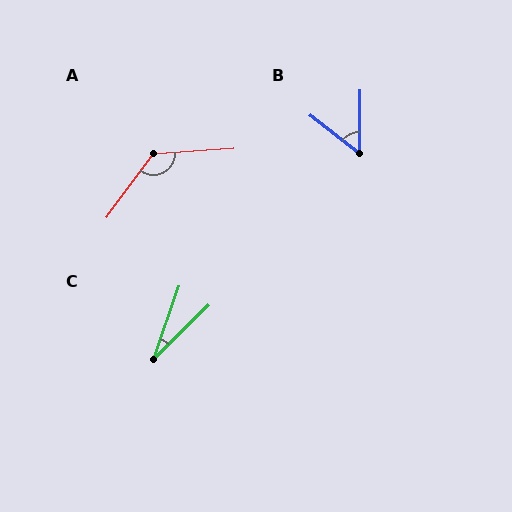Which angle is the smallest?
C, at approximately 26 degrees.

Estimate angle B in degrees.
Approximately 52 degrees.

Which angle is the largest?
A, at approximately 131 degrees.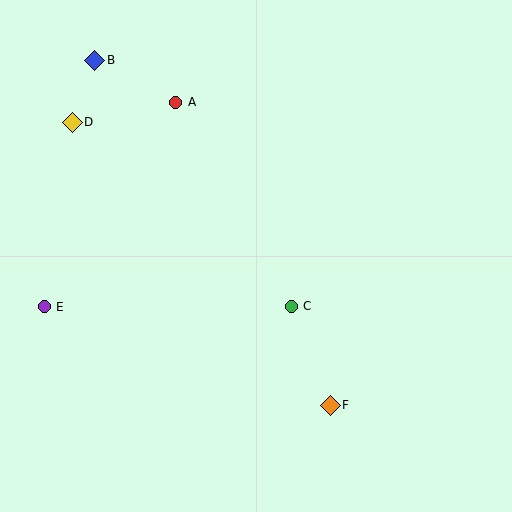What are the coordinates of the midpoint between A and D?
The midpoint between A and D is at (124, 112).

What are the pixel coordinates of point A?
Point A is at (176, 102).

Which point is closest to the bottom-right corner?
Point F is closest to the bottom-right corner.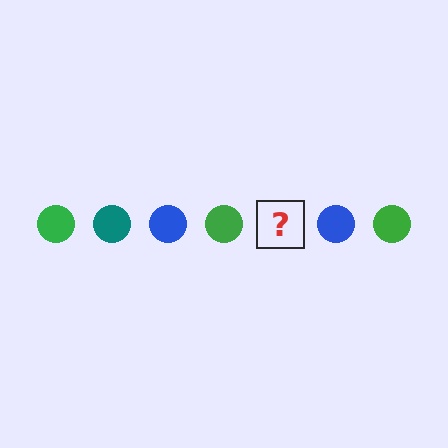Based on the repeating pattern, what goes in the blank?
The blank should be a teal circle.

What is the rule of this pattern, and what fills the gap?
The rule is that the pattern cycles through green, teal, blue circles. The gap should be filled with a teal circle.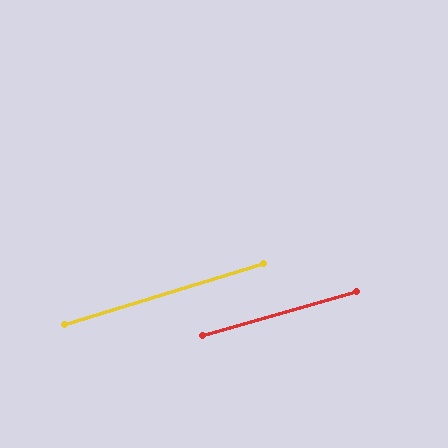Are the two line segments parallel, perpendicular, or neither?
Parallel — their directions differ by only 1.0°.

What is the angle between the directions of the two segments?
Approximately 1 degree.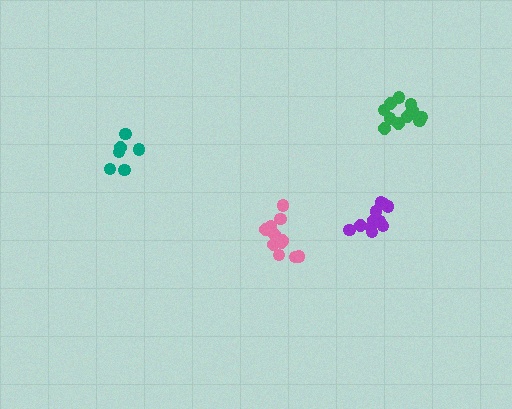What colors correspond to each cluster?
The clusters are colored: green, pink, teal, purple.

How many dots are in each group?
Group 1: 11 dots, Group 2: 11 dots, Group 3: 6 dots, Group 4: 11 dots (39 total).